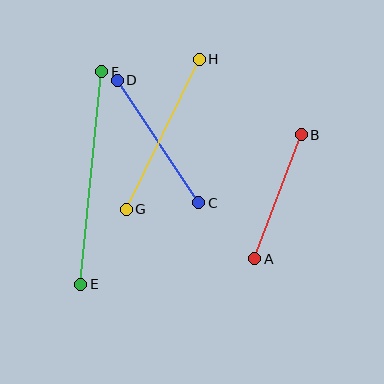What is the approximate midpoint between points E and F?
The midpoint is at approximately (91, 178) pixels.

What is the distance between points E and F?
The distance is approximately 214 pixels.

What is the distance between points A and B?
The distance is approximately 132 pixels.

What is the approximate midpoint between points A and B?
The midpoint is at approximately (278, 197) pixels.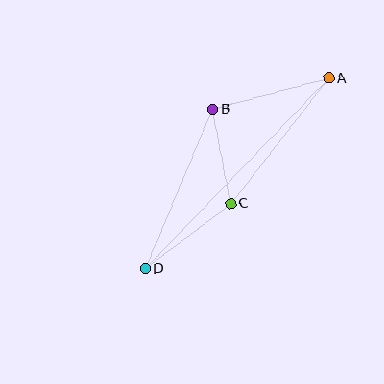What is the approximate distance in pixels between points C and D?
The distance between C and D is approximately 107 pixels.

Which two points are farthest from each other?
Points A and D are farthest from each other.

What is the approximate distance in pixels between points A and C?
The distance between A and C is approximately 159 pixels.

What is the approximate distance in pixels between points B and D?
The distance between B and D is approximately 173 pixels.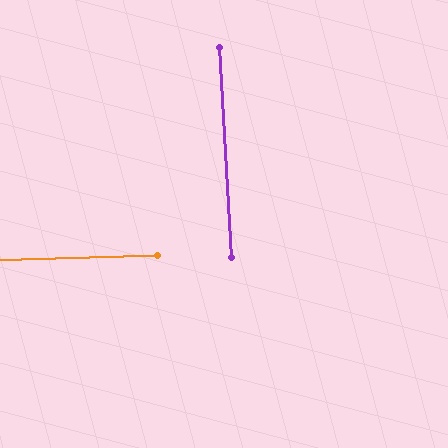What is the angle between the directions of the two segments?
Approximately 88 degrees.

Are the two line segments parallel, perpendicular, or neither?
Perpendicular — they meet at approximately 88°.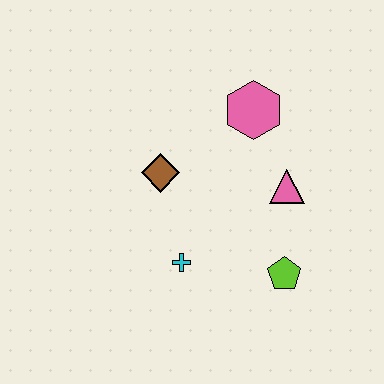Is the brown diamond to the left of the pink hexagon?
Yes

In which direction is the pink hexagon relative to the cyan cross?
The pink hexagon is above the cyan cross.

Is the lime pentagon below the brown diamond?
Yes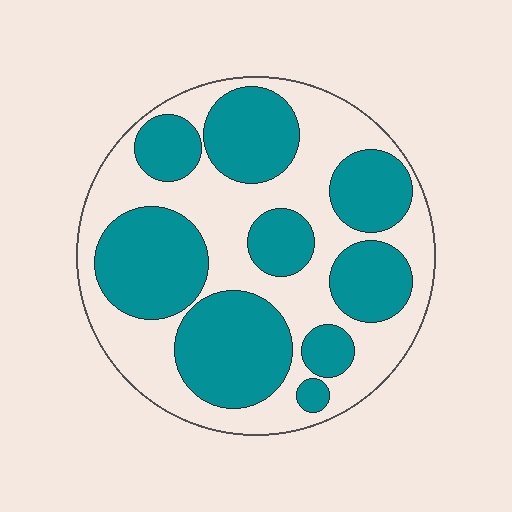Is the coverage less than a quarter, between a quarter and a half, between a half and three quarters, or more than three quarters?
Between a quarter and a half.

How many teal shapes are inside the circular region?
9.